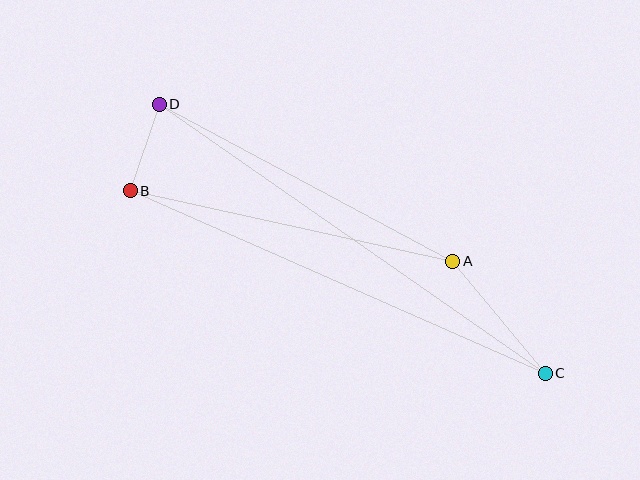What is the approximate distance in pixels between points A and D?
The distance between A and D is approximately 333 pixels.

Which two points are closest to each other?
Points B and D are closest to each other.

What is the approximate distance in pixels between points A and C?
The distance between A and C is approximately 145 pixels.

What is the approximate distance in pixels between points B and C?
The distance between B and C is approximately 453 pixels.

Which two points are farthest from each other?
Points C and D are farthest from each other.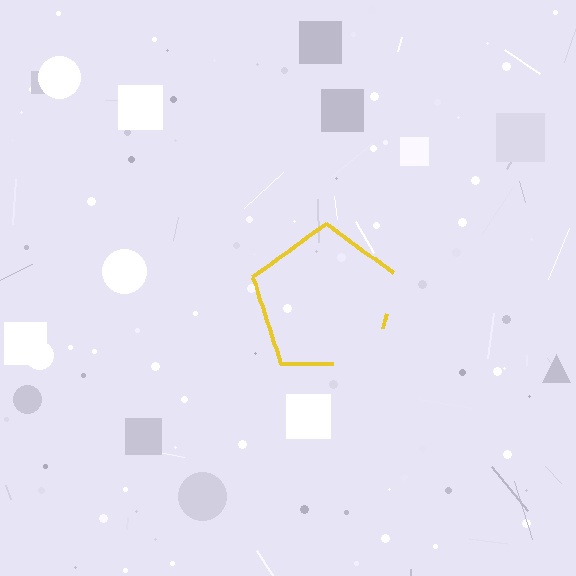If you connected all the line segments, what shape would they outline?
They would outline a pentagon.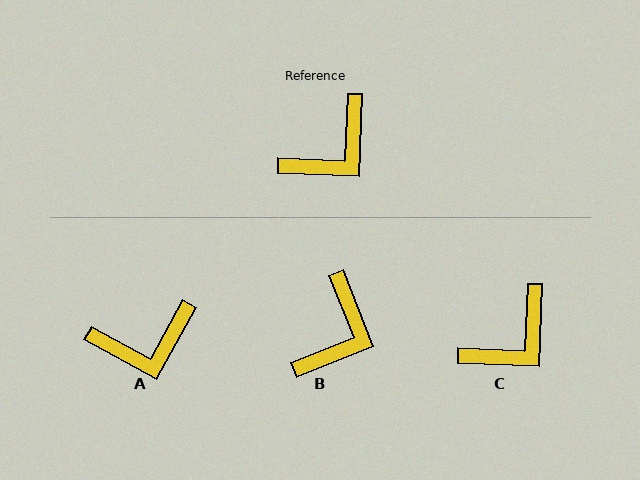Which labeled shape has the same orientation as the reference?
C.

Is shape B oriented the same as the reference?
No, it is off by about 24 degrees.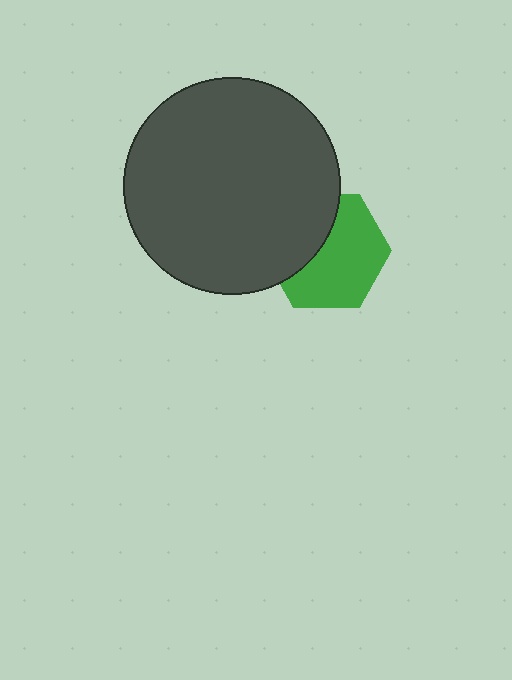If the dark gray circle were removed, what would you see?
You would see the complete green hexagon.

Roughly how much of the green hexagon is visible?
About half of it is visible (roughly 62%).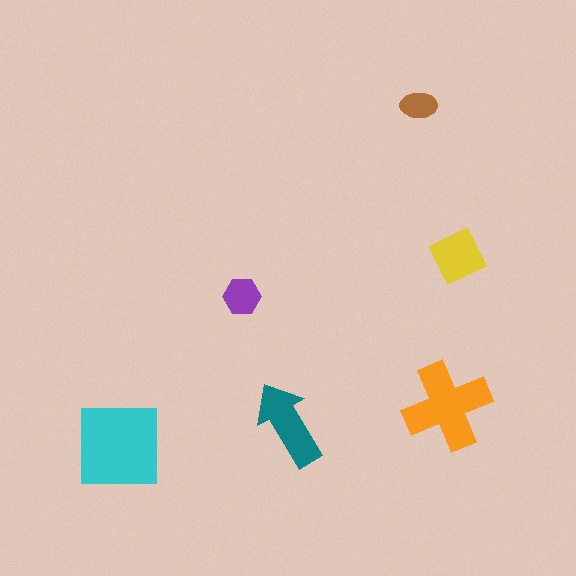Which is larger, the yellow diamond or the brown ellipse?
The yellow diamond.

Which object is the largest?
The cyan square.